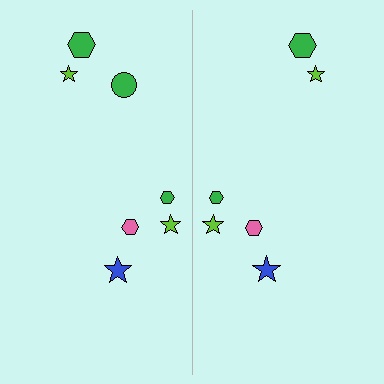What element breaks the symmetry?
A green circle is missing from the right side.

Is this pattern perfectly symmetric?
No, the pattern is not perfectly symmetric. A green circle is missing from the right side.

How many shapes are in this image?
There are 13 shapes in this image.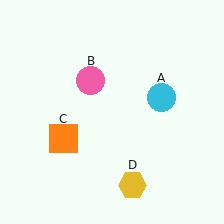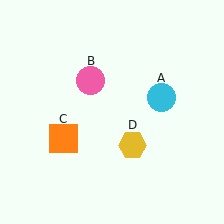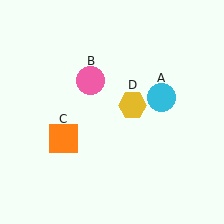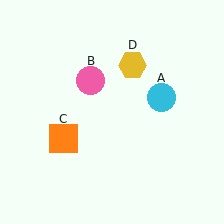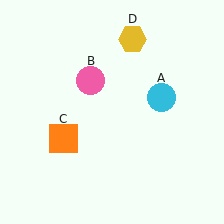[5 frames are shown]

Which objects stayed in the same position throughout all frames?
Cyan circle (object A) and pink circle (object B) and orange square (object C) remained stationary.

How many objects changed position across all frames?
1 object changed position: yellow hexagon (object D).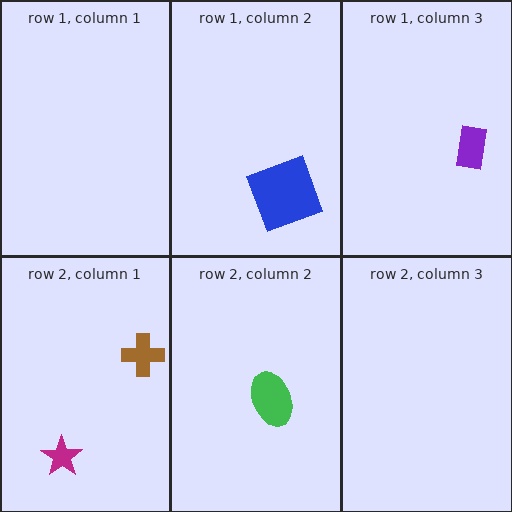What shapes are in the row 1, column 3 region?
The purple rectangle.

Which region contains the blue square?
The row 1, column 2 region.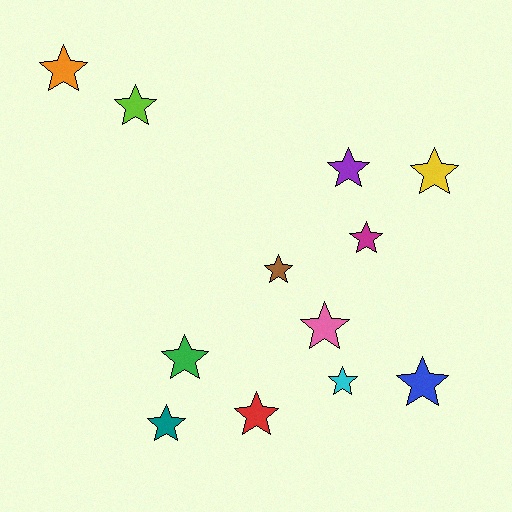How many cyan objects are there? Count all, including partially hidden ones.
There is 1 cyan object.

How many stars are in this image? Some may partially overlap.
There are 12 stars.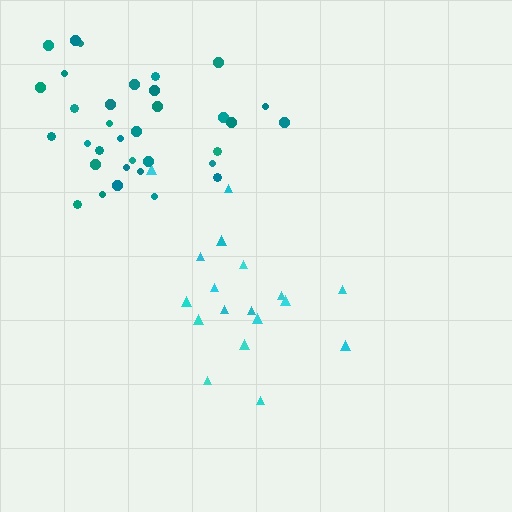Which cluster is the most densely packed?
Teal.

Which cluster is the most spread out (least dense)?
Cyan.